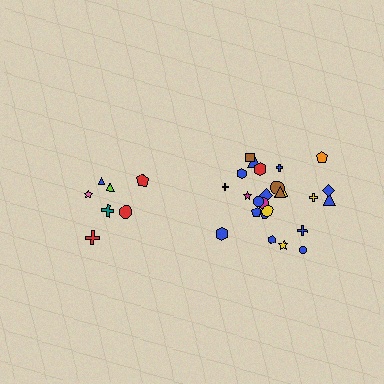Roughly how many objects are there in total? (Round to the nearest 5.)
Roughly 30 objects in total.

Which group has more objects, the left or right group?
The right group.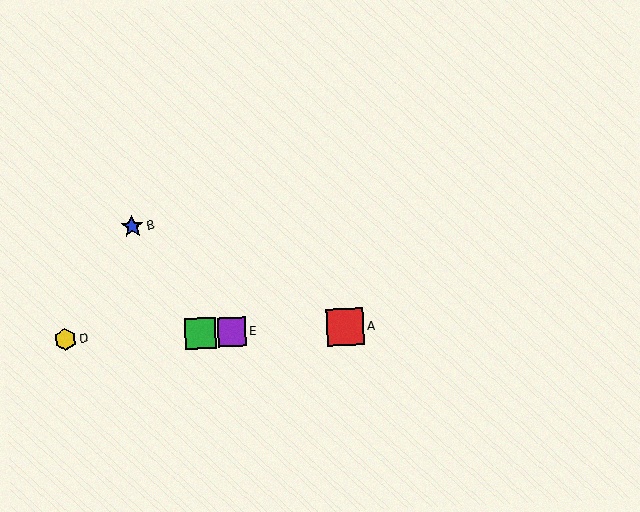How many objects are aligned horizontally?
4 objects (A, C, D, E) are aligned horizontally.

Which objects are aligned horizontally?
Objects A, C, D, E are aligned horizontally.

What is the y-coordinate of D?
Object D is at y≈340.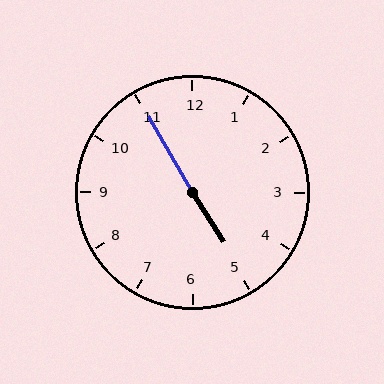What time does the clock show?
4:55.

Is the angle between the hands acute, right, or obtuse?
It is obtuse.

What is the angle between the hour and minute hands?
Approximately 178 degrees.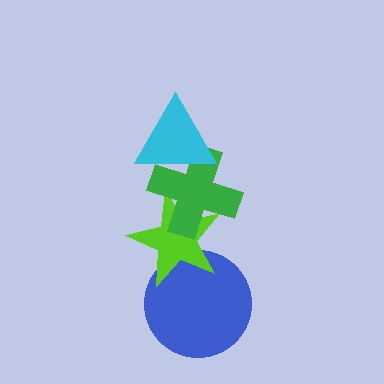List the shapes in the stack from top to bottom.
From top to bottom: the cyan triangle, the green cross, the lime star, the blue circle.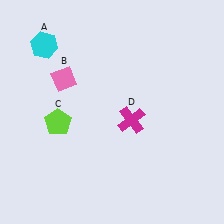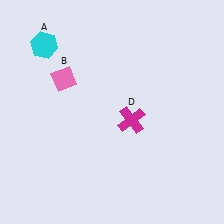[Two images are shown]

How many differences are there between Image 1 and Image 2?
There is 1 difference between the two images.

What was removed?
The lime pentagon (C) was removed in Image 2.